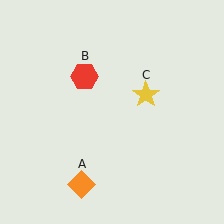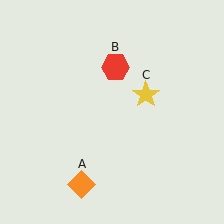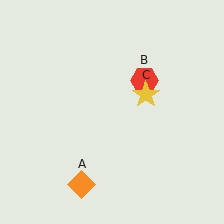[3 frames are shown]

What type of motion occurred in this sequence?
The red hexagon (object B) rotated clockwise around the center of the scene.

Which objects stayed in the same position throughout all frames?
Orange diamond (object A) and yellow star (object C) remained stationary.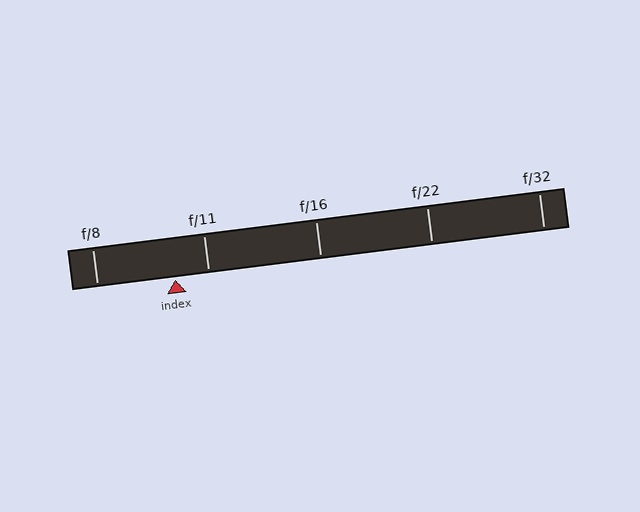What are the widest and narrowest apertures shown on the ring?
The widest aperture shown is f/8 and the narrowest is f/32.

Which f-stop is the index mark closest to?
The index mark is closest to f/11.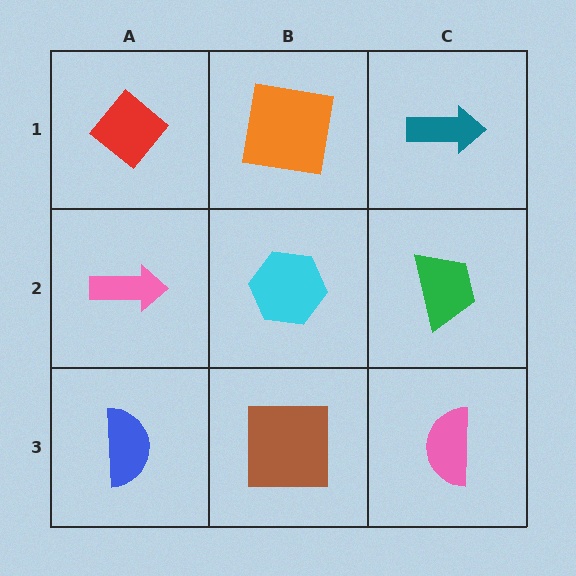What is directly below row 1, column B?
A cyan hexagon.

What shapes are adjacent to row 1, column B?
A cyan hexagon (row 2, column B), a red diamond (row 1, column A), a teal arrow (row 1, column C).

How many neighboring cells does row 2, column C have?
3.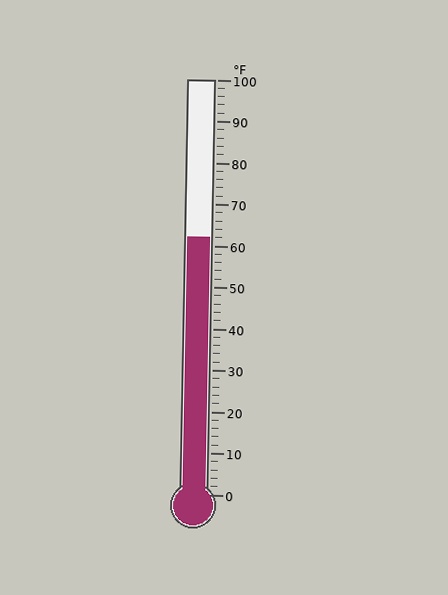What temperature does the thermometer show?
The thermometer shows approximately 62°F.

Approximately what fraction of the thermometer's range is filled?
The thermometer is filled to approximately 60% of its range.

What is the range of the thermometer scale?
The thermometer scale ranges from 0°F to 100°F.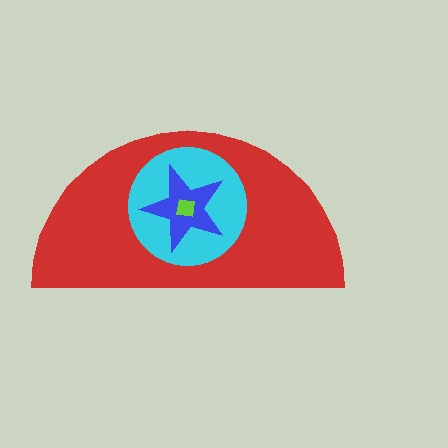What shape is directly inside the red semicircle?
The cyan circle.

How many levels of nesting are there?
4.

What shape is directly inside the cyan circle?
The blue star.